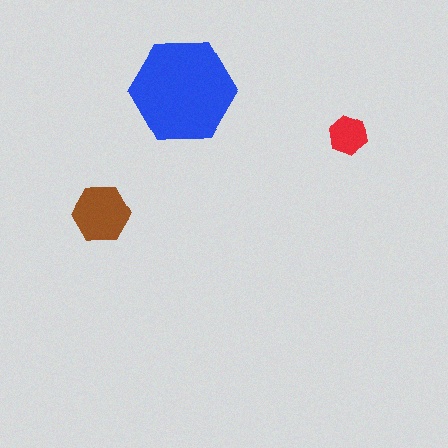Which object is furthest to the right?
The red hexagon is rightmost.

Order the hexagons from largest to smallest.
the blue one, the brown one, the red one.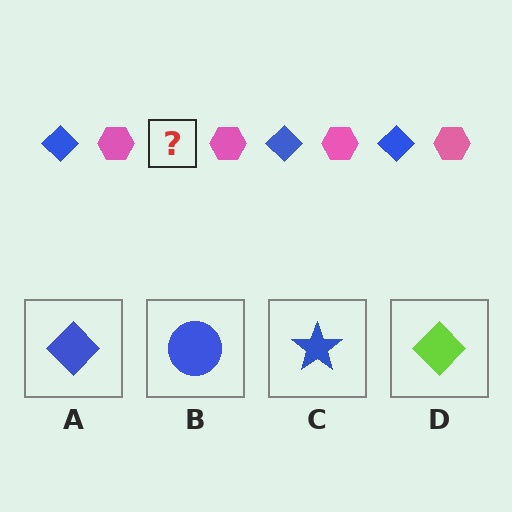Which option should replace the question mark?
Option A.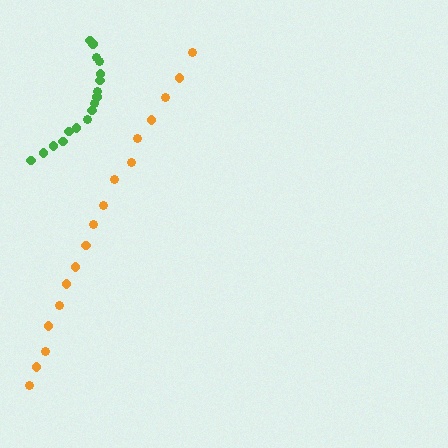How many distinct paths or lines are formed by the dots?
There are 2 distinct paths.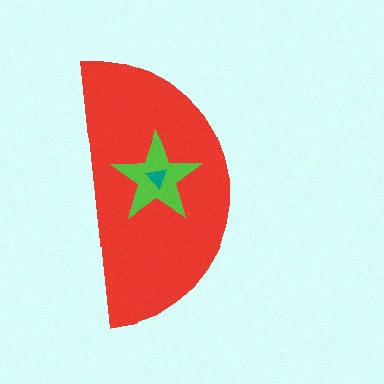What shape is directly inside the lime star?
The teal triangle.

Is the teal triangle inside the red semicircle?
Yes.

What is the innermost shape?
The teal triangle.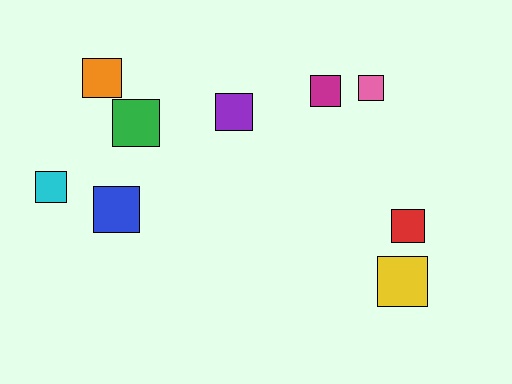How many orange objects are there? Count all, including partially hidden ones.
There is 1 orange object.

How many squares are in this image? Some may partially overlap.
There are 9 squares.